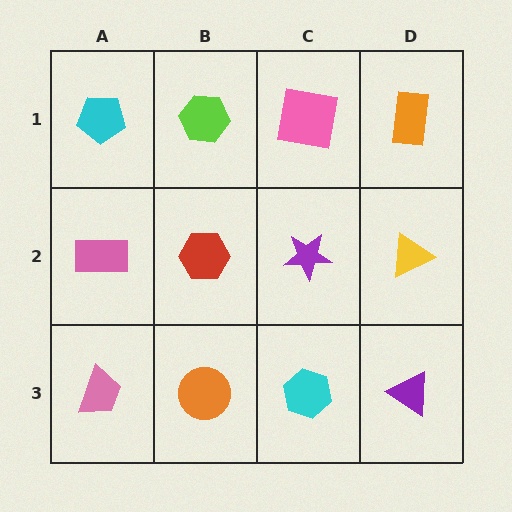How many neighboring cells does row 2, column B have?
4.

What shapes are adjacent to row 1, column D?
A yellow triangle (row 2, column D), a pink square (row 1, column C).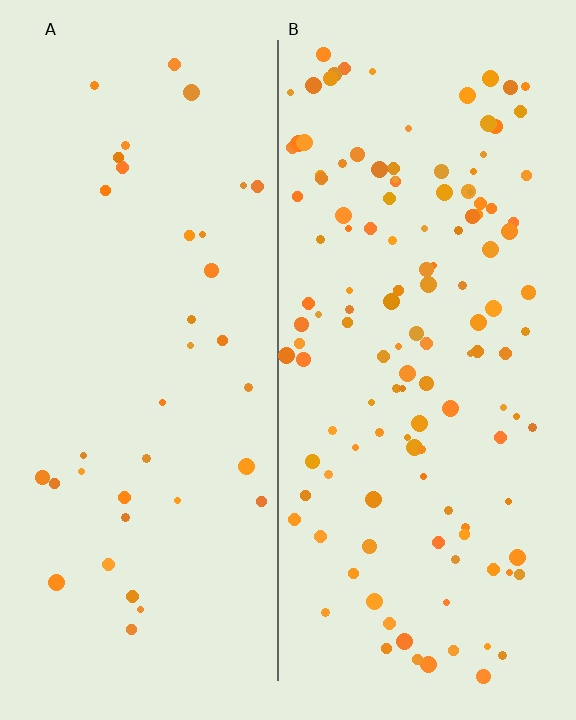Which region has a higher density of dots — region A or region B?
B (the right).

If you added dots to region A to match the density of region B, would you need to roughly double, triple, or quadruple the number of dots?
Approximately quadruple.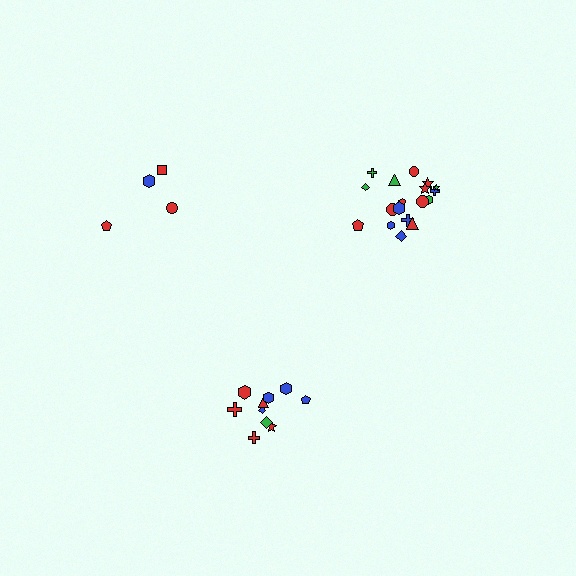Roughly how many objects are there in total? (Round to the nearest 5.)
Roughly 30 objects in total.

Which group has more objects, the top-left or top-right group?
The top-right group.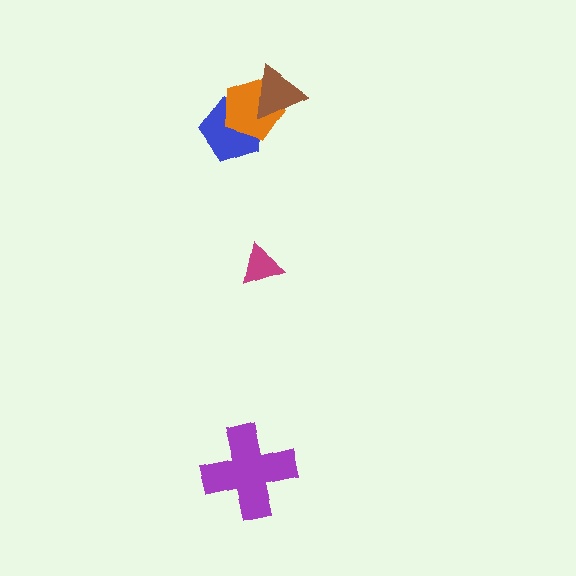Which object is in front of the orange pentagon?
The brown triangle is in front of the orange pentagon.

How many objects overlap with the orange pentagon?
2 objects overlap with the orange pentagon.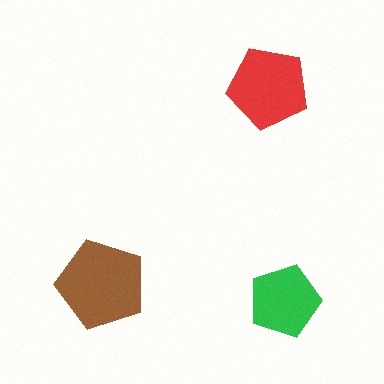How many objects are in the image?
There are 3 objects in the image.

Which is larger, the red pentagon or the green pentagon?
The red one.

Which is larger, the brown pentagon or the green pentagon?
The brown one.